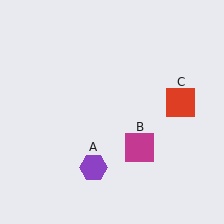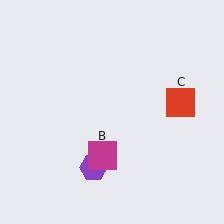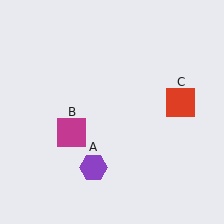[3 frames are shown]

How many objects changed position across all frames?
1 object changed position: magenta square (object B).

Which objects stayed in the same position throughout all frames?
Purple hexagon (object A) and red square (object C) remained stationary.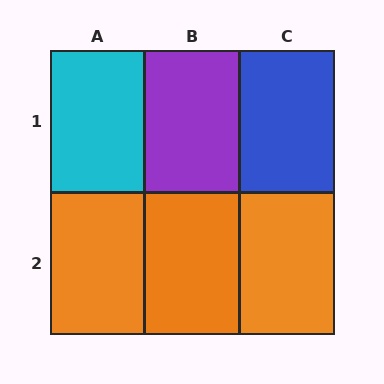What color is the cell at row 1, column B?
Purple.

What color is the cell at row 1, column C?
Blue.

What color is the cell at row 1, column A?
Cyan.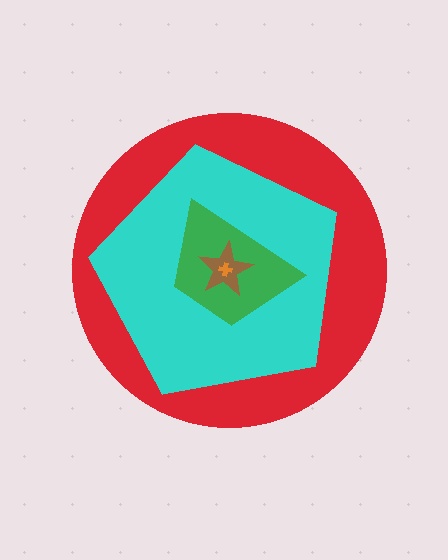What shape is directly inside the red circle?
The cyan pentagon.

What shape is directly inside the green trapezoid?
The brown star.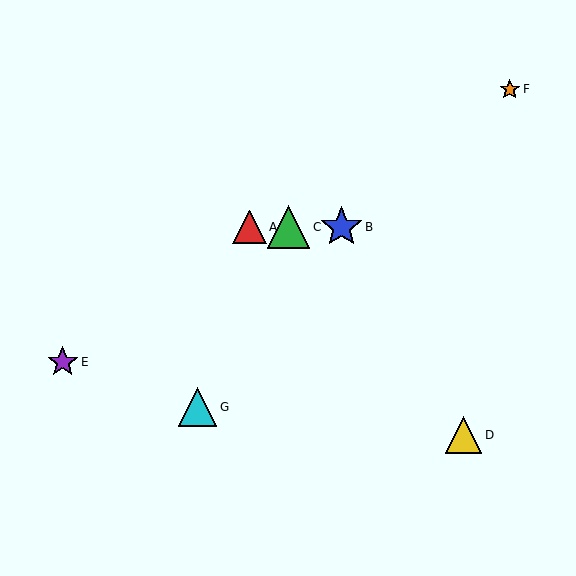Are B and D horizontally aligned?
No, B is at y≈227 and D is at y≈435.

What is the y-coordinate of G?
Object G is at y≈407.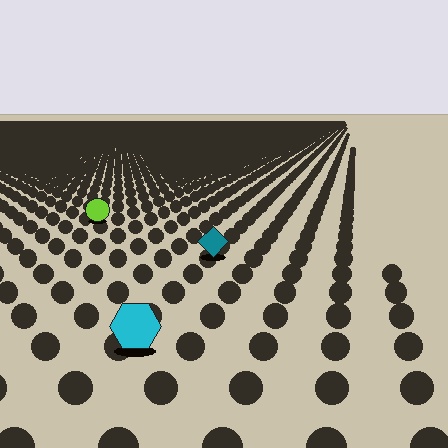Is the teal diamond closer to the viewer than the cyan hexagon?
No. The cyan hexagon is closer — you can tell from the texture gradient: the ground texture is coarser near it.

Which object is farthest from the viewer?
The lime circle is farthest from the viewer. It appears smaller and the ground texture around it is denser.